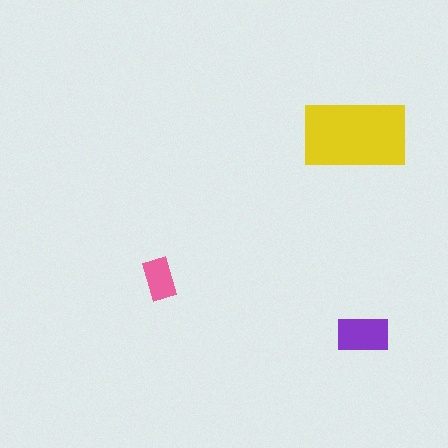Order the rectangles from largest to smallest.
the yellow one, the purple one, the pink one.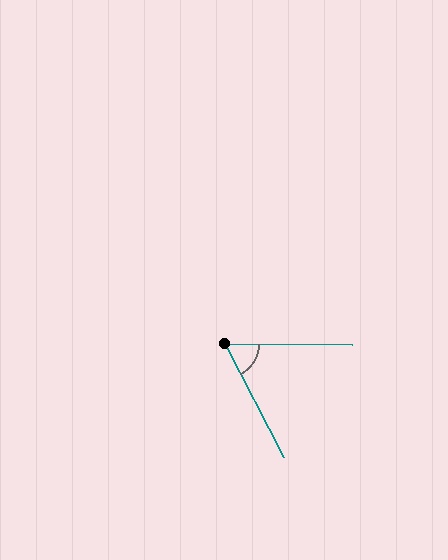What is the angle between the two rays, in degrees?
Approximately 62 degrees.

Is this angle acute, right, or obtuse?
It is acute.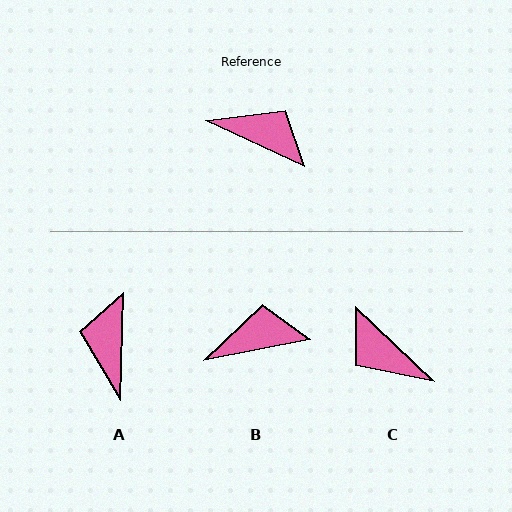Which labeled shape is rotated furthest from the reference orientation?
C, about 162 degrees away.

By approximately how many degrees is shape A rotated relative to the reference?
Approximately 113 degrees counter-clockwise.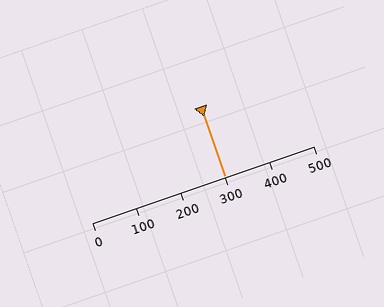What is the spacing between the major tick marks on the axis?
The major ticks are spaced 100 apart.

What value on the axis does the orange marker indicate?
The marker indicates approximately 300.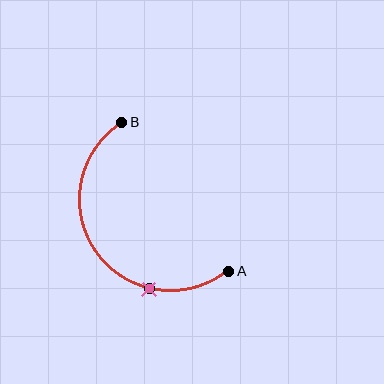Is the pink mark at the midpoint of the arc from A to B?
No. The pink mark lies on the arc but is closer to endpoint A. The arc midpoint would be at the point on the curve equidistant along the arc from both A and B.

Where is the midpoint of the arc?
The arc midpoint is the point on the curve farthest from the straight line joining A and B. It sits below and to the left of that line.